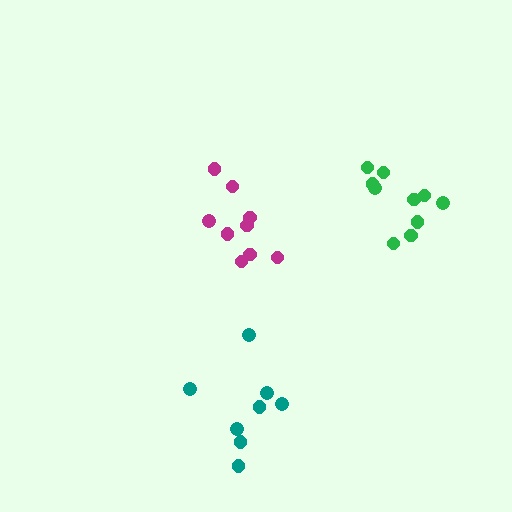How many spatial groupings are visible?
There are 3 spatial groupings.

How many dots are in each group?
Group 1: 8 dots, Group 2: 9 dots, Group 3: 10 dots (27 total).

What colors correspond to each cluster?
The clusters are colored: teal, magenta, green.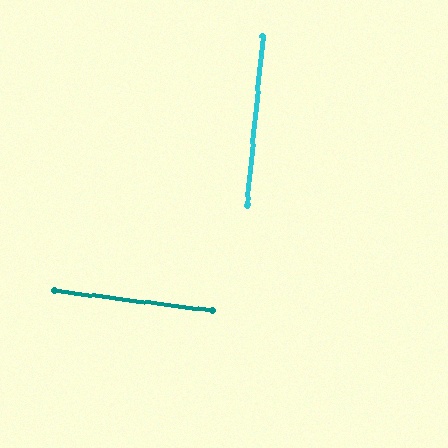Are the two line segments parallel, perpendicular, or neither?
Perpendicular — they meet at approximately 88°.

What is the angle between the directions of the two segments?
Approximately 88 degrees.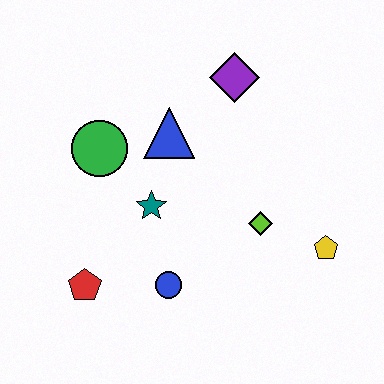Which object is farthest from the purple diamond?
The red pentagon is farthest from the purple diamond.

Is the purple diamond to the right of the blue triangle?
Yes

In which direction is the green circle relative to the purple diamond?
The green circle is to the left of the purple diamond.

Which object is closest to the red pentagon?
The blue circle is closest to the red pentagon.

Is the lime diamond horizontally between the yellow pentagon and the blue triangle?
Yes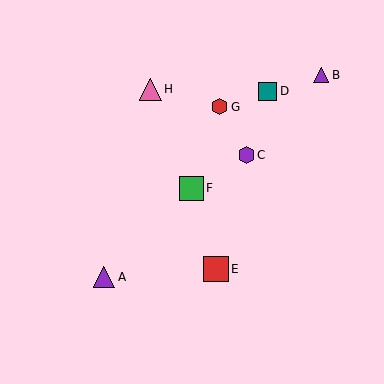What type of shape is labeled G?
Shape G is a red hexagon.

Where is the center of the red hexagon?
The center of the red hexagon is at (220, 107).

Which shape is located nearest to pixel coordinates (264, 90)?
The teal square (labeled D) at (268, 91) is nearest to that location.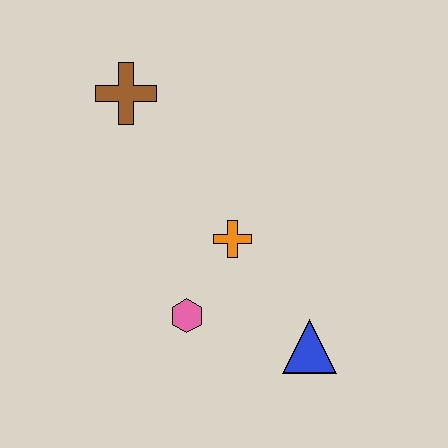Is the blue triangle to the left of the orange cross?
No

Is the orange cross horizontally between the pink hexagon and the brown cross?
No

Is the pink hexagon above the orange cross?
No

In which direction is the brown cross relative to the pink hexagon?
The brown cross is above the pink hexagon.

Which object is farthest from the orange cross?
The brown cross is farthest from the orange cross.